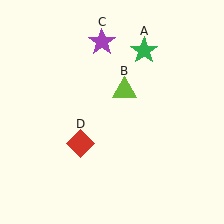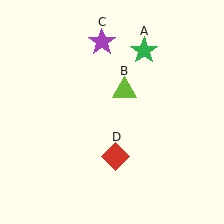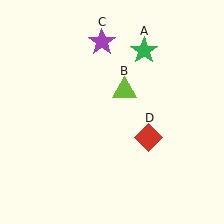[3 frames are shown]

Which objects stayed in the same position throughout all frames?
Green star (object A) and lime triangle (object B) and purple star (object C) remained stationary.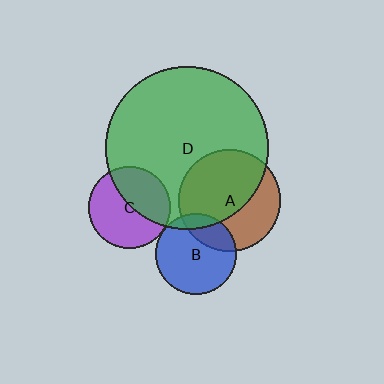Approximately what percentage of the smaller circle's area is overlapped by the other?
Approximately 60%.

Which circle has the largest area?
Circle D (green).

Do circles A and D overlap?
Yes.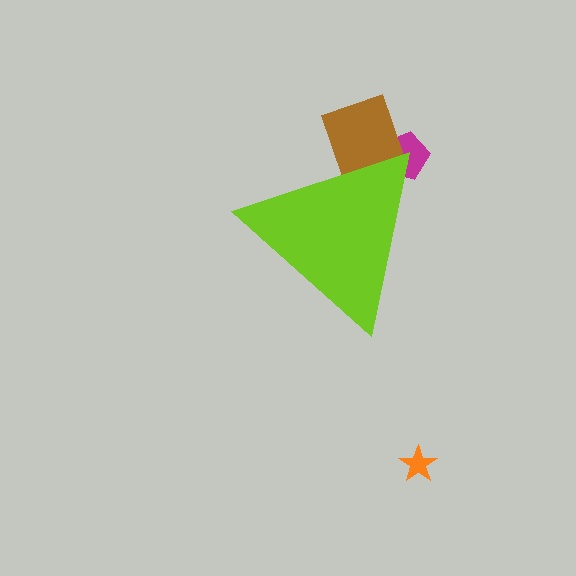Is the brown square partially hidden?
Yes, the brown square is partially hidden behind the lime triangle.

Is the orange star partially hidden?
No, the orange star is fully visible.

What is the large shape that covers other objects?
A lime triangle.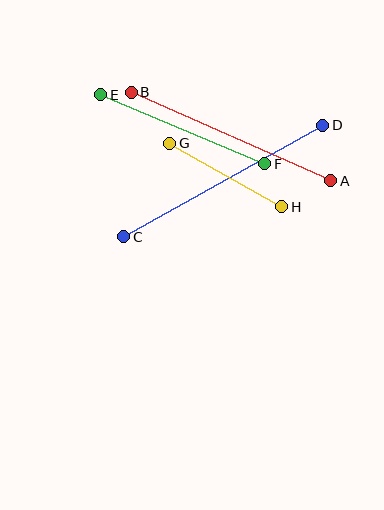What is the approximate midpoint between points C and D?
The midpoint is at approximately (223, 181) pixels.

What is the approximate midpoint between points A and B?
The midpoint is at approximately (231, 137) pixels.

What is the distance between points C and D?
The distance is approximately 228 pixels.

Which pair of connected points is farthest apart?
Points C and D are farthest apart.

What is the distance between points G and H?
The distance is approximately 128 pixels.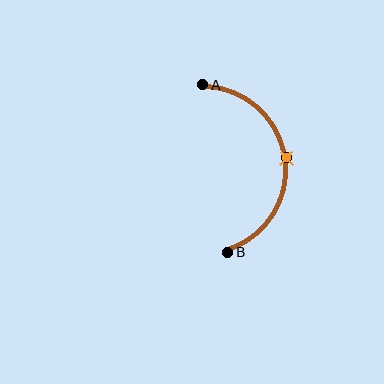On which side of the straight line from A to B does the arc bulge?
The arc bulges to the right of the straight line connecting A and B.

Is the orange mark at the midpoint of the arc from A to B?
Yes. The orange mark lies on the arc at equal arc-length from both A and B — it is the arc midpoint.